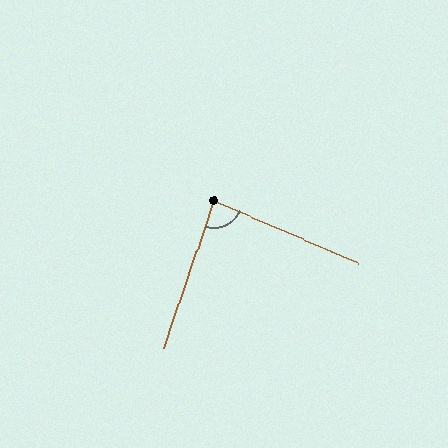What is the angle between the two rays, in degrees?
Approximately 85 degrees.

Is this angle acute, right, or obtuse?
It is approximately a right angle.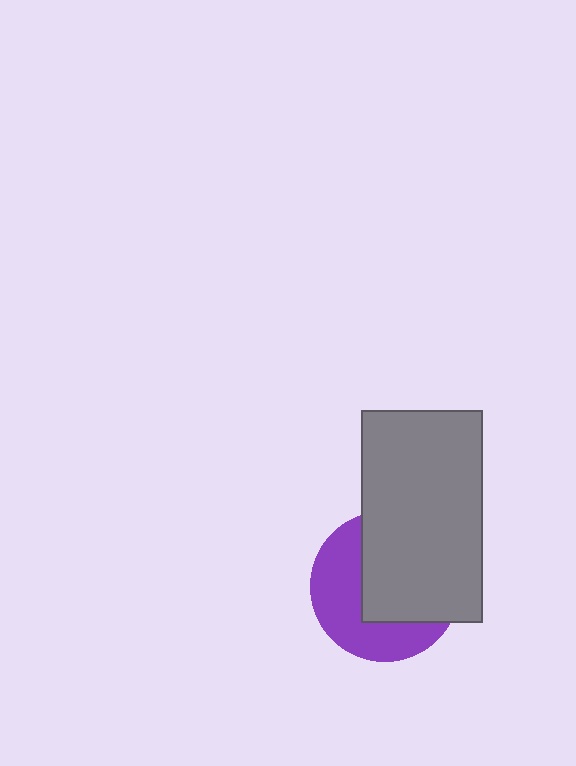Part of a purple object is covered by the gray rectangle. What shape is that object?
It is a circle.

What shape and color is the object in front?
The object in front is a gray rectangle.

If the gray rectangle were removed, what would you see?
You would see the complete purple circle.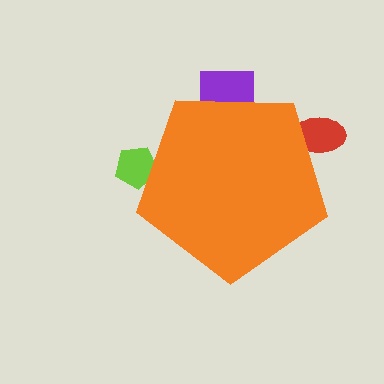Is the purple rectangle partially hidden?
Yes, the purple rectangle is partially hidden behind the orange pentagon.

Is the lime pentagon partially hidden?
Yes, the lime pentagon is partially hidden behind the orange pentagon.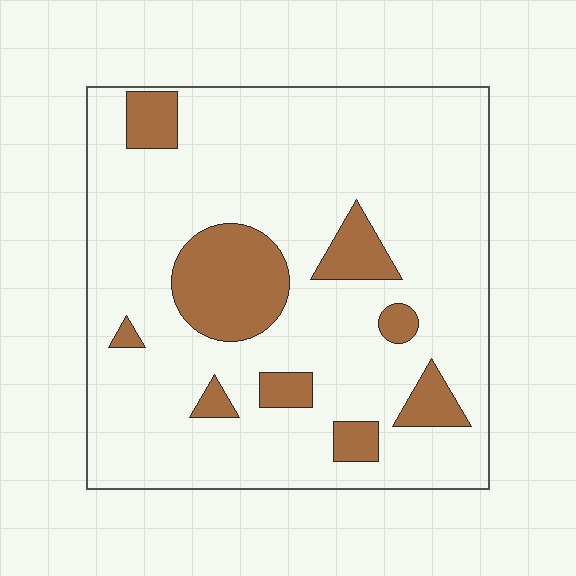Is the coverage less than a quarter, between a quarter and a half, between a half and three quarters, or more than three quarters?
Less than a quarter.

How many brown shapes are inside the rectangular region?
9.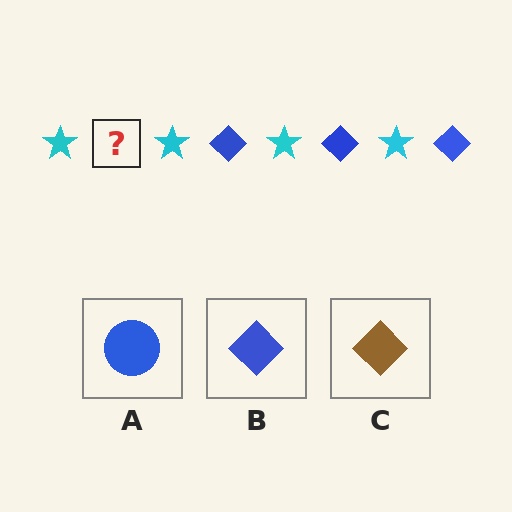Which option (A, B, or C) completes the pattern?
B.